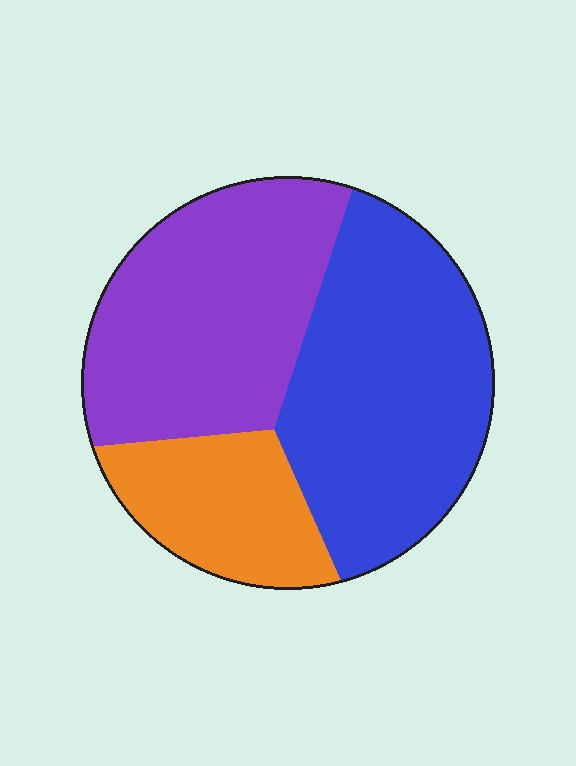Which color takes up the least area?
Orange, at roughly 20%.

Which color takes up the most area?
Blue, at roughly 45%.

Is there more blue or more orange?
Blue.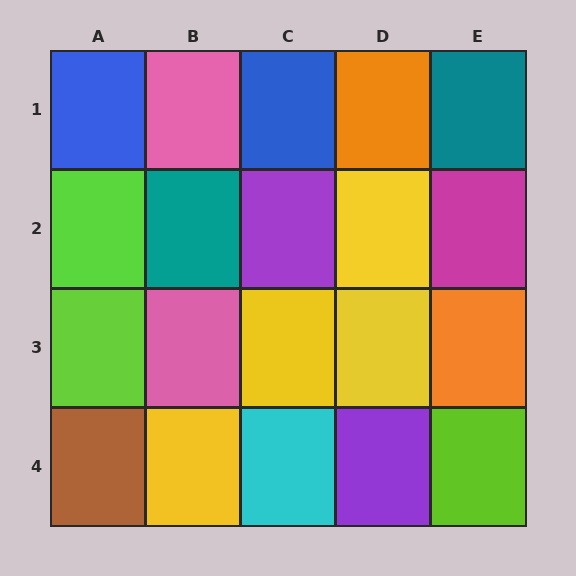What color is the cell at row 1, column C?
Blue.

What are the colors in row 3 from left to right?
Lime, pink, yellow, yellow, orange.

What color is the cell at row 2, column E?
Magenta.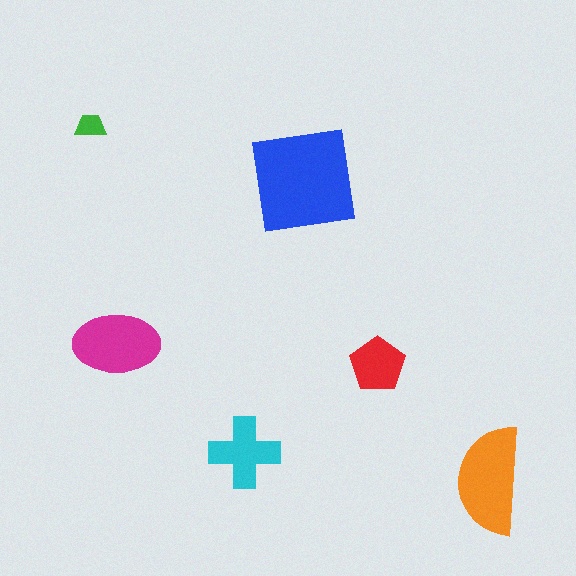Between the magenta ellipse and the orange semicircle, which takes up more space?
The orange semicircle.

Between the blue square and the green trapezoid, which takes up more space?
The blue square.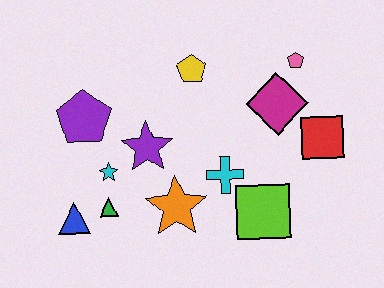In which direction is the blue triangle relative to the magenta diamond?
The blue triangle is to the left of the magenta diamond.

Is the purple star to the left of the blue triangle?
No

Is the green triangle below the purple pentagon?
Yes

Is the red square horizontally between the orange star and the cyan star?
No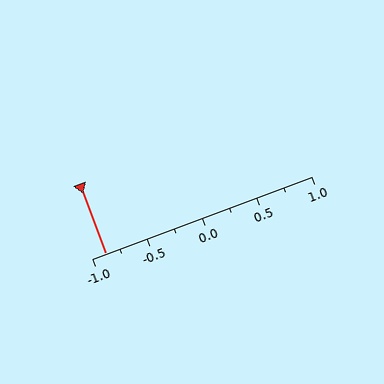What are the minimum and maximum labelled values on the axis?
The axis runs from -1.0 to 1.0.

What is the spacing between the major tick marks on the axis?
The major ticks are spaced 0.5 apart.